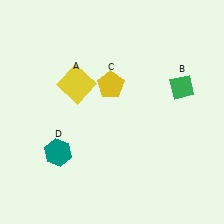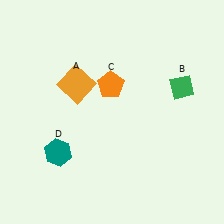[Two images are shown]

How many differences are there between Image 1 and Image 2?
There are 2 differences between the two images.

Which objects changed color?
A changed from yellow to orange. C changed from yellow to orange.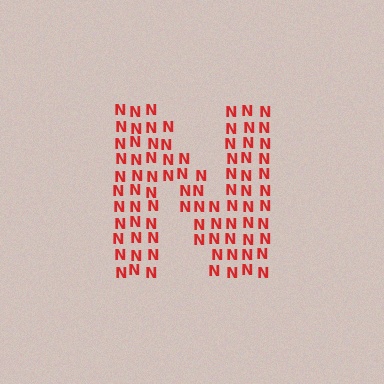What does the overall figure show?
The overall figure shows the letter N.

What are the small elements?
The small elements are letter N's.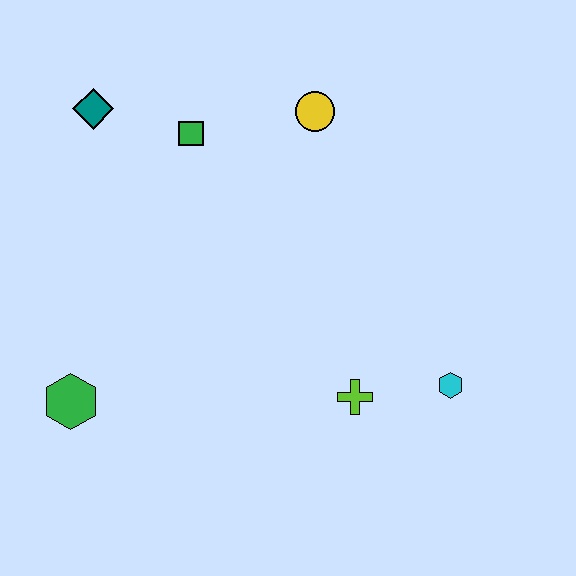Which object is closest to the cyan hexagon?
The lime cross is closest to the cyan hexagon.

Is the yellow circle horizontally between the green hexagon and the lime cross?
Yes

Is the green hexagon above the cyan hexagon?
No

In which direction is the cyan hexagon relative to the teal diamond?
The cyan hexagon is to the right of the teal diamond.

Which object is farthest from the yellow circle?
The green hexagon is farthest from the yellow circle.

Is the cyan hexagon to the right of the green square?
Yes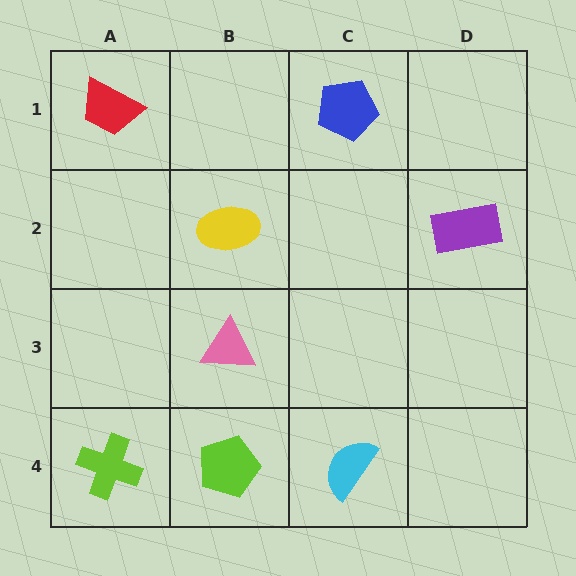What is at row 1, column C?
A blue pentagon.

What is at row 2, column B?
A yellow ellipse.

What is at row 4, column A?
A lime cross.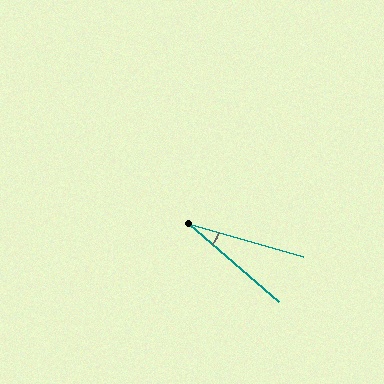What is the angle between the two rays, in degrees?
Approximately 25 degrees.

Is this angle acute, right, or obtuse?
It is acute.